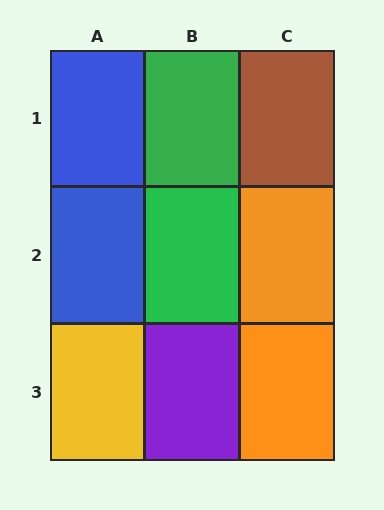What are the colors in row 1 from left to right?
Blue, green, brown.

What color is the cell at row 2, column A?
Blue.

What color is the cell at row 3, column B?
Purple.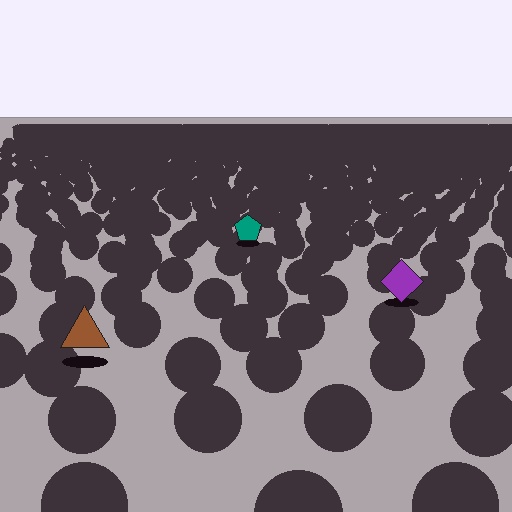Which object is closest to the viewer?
The brown triangle is closest. The texture marks near it are larger and more spread out.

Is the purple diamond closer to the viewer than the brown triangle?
No. The brown triangle is closer — you can tell from the texture gradient: the ground texture is coarser near it.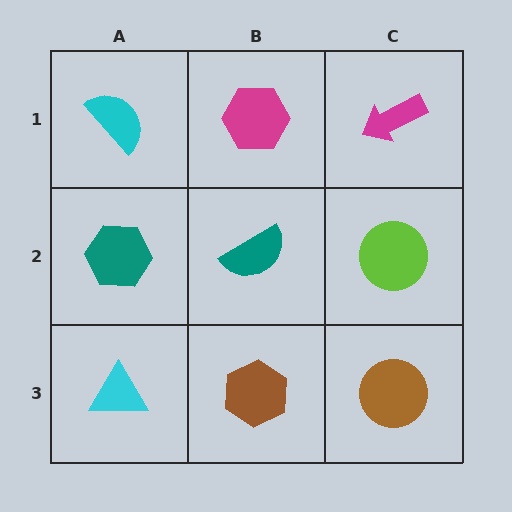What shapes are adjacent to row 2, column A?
A cyan semicircle (row 1, column A), a cyan triangle (row 3, column A), a teal semicircle (row 2, column B).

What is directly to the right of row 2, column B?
A lime circle.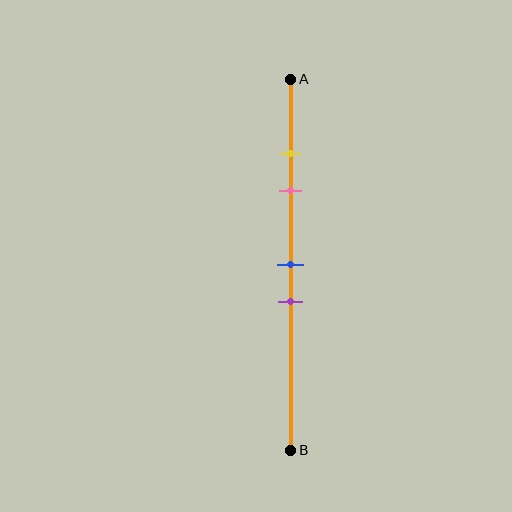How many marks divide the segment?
There are 4 marks dividing the segment.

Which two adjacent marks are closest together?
The yellow and pink marks are the closest adjacent pair.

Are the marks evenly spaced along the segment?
No, the marks are not evenly spaced.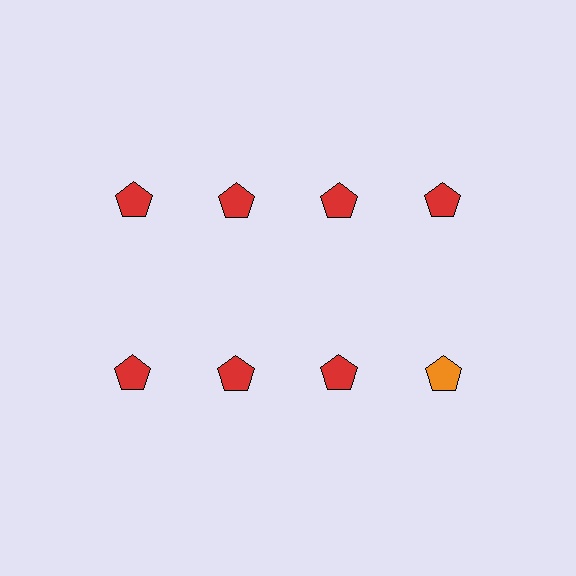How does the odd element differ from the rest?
It has a different color: orange instead of red.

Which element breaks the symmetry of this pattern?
The orange pentagon in the second row, second from right column breaks the symmetry. All other shapes are red pentagons.